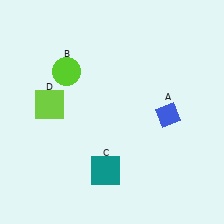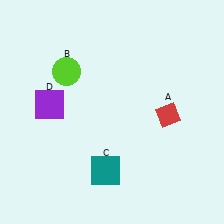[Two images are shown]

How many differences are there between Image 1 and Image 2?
There are 2 differences between the two images.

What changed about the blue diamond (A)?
In Image 1, A is blue. In Image 2, it changed to red.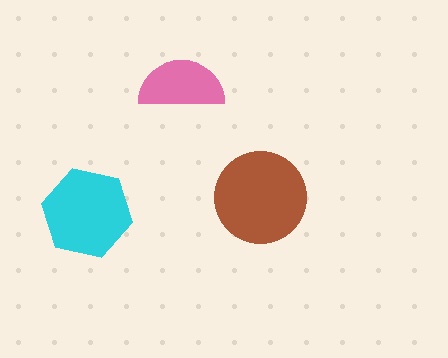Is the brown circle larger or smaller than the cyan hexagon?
Larger.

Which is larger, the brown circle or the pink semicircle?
The brown circle.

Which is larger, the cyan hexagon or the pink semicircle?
The cyan hexagon.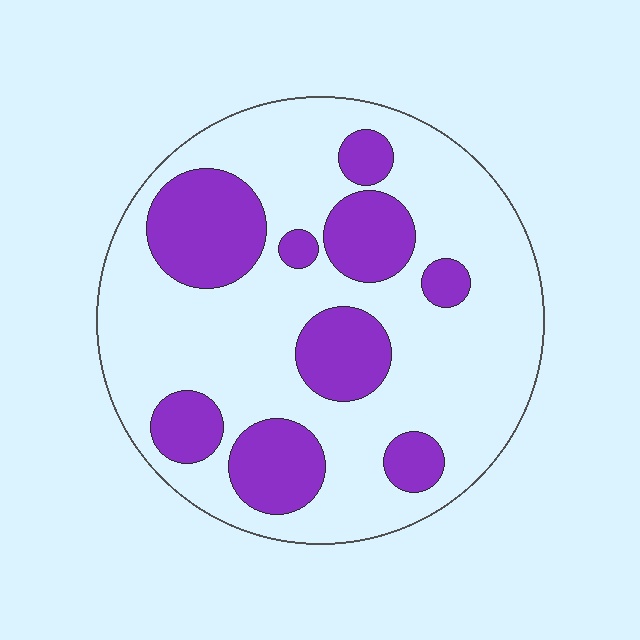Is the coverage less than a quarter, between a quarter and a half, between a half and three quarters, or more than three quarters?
Between a quarter and a half.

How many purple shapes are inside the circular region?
9.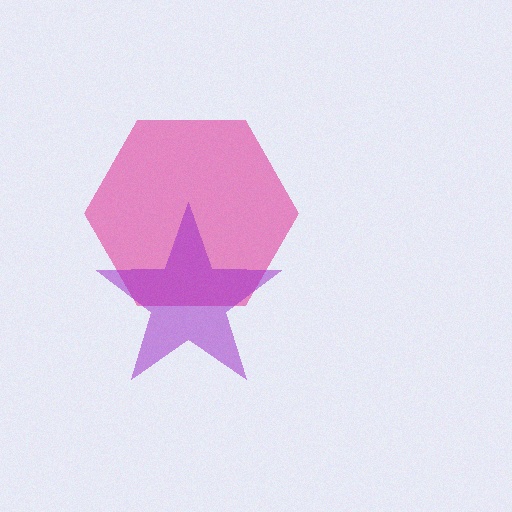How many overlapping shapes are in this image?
There are 2 overlapping shapes in the image.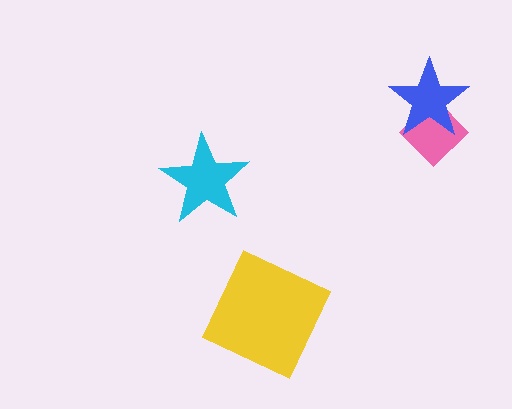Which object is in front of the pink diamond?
The blue star is in front of the pink diamond.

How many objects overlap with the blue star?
1 object overlaps with the blue star.